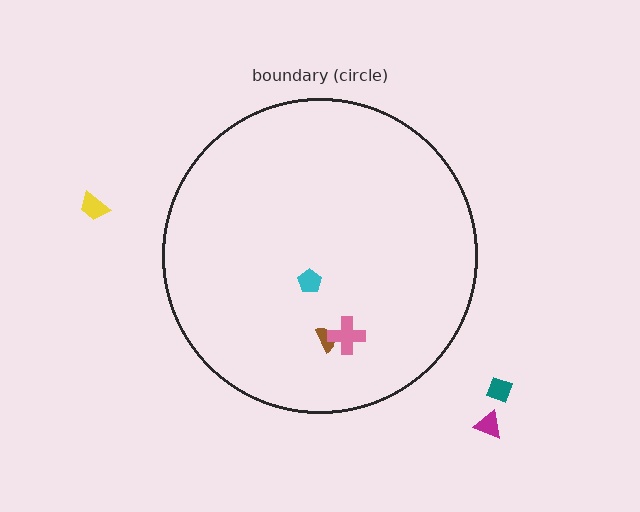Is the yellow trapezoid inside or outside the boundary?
Outside.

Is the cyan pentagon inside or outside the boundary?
Inside.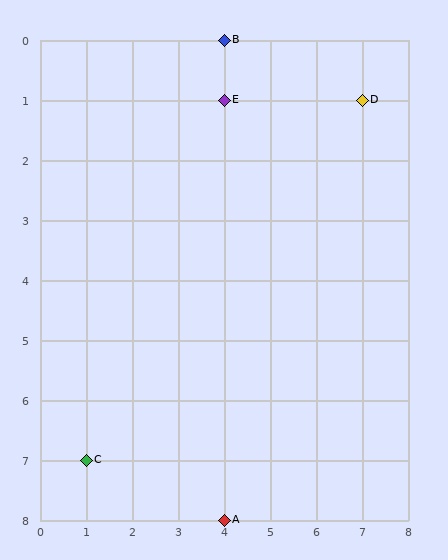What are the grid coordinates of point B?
Point B is at grid coordinates (4, 0).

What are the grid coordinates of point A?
Point A is at grid coordinates (4, 8).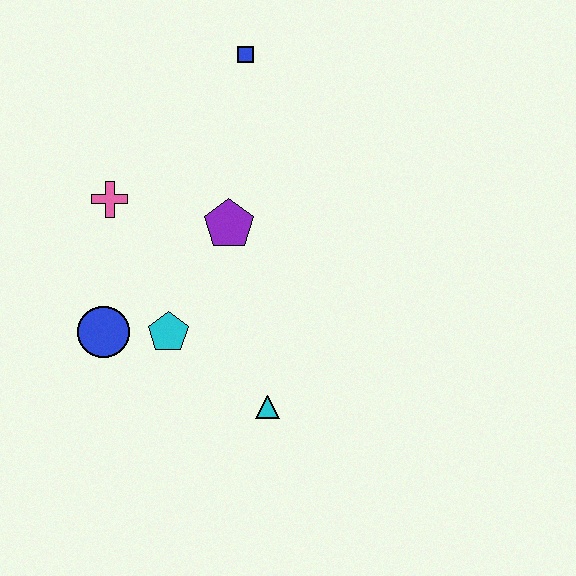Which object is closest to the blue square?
The purple pentagon is closest to the blue square.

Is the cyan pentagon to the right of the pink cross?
Yes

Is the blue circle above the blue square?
No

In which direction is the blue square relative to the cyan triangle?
The blue square is above the cyan triangle.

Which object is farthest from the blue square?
The cyan triangle is farthest from the blue square.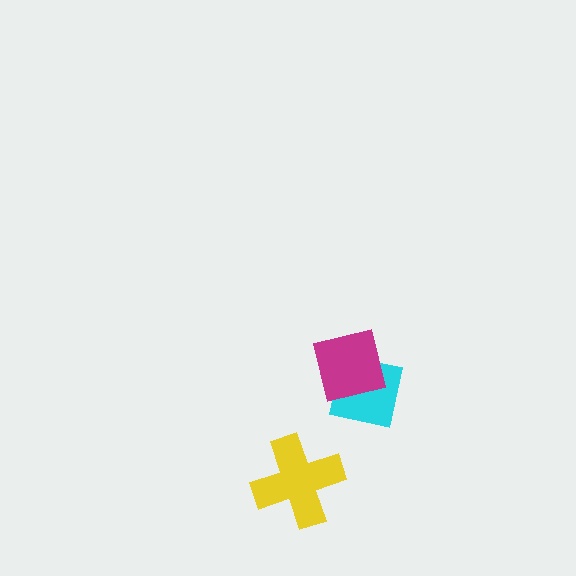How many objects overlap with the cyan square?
1 object overlaps with the cyan square.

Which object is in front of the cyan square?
The magenta square is in front of the cyan square.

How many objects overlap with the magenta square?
1 object overlaps with the magenta square.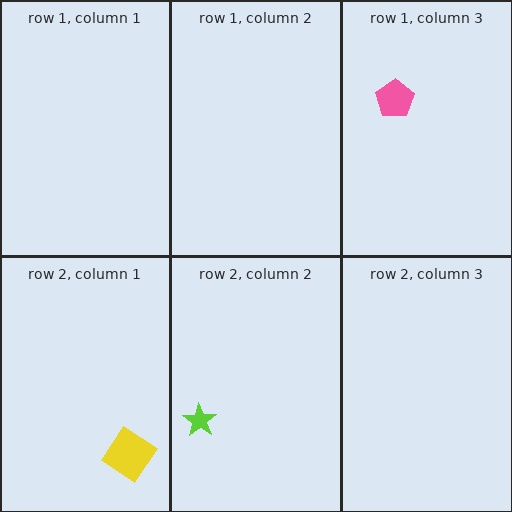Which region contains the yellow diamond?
The row 2, column 1 region.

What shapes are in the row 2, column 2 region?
The lime star.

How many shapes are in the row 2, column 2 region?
1.